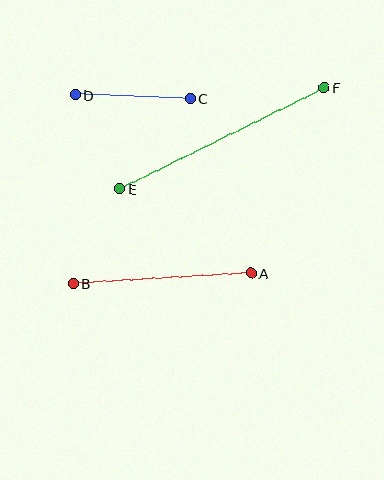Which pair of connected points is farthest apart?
Points E and F are farthest apart.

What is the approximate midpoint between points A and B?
The midpoint is at approximately (162, 278) pixels.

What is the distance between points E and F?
The distance is approximately 228 pixels.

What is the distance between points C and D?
The distance is approximately 115 pixels.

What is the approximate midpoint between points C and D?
The midpoint is at approximately (133, 97) pixels.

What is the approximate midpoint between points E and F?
The midpoint is at approximately (222, 138) pixels.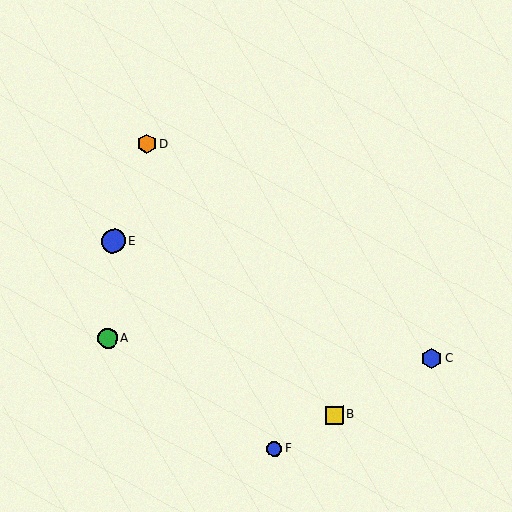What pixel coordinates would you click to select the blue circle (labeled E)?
Click at (113, 241) to select the blue circle E.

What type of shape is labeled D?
Shape D is an orange hexagon.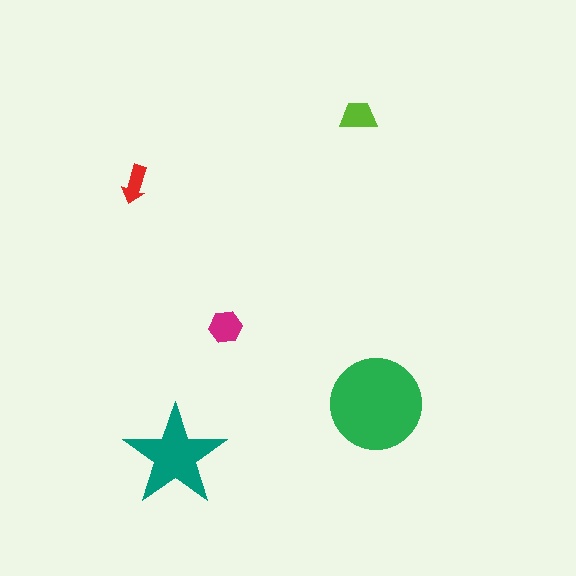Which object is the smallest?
The red arrow.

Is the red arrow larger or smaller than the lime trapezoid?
Smaller.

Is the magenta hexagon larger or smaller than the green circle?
Smaller.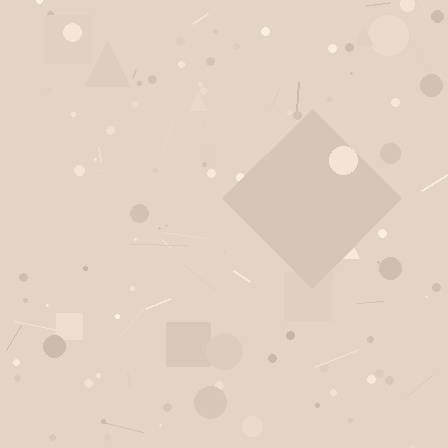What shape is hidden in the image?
A diamond is hidden in the image.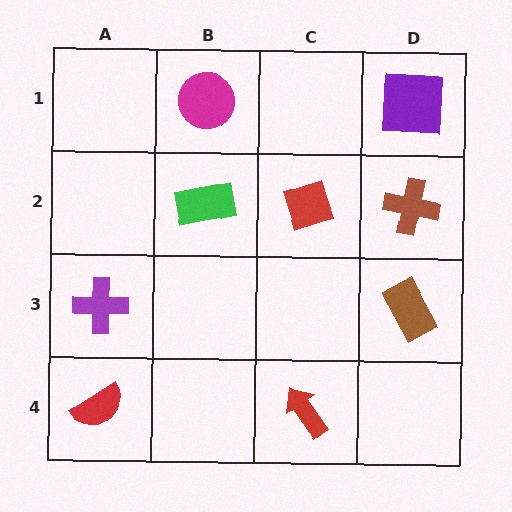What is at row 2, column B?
A green rectangle.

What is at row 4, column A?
A red semicircle.